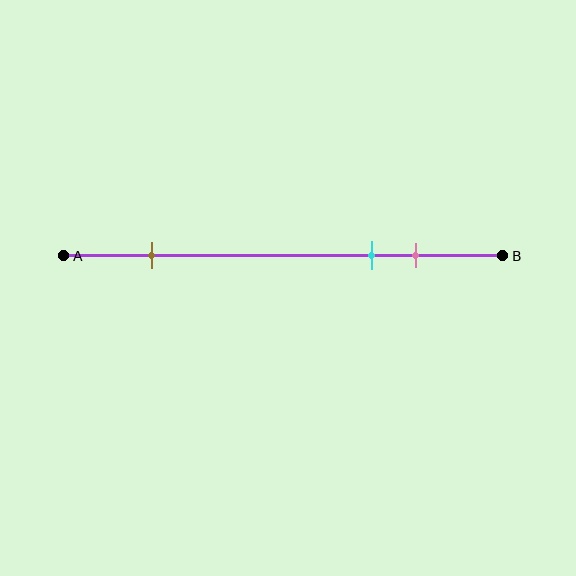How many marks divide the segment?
There are 3 marks dividing the segment.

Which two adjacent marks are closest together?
The cyan and pink marks are the closest adjacent pair.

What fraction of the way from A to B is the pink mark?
The pink mark is approximately 80% (0.8) of the way from A to B.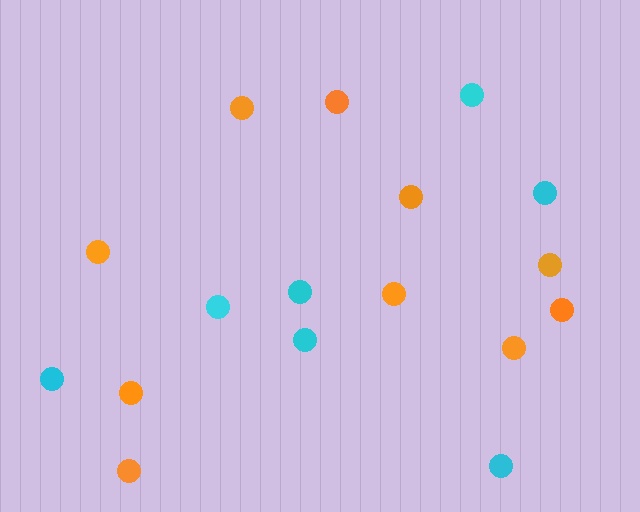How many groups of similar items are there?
There are 2 groups: one group of cyan circles (7) and one group of orange circles (10).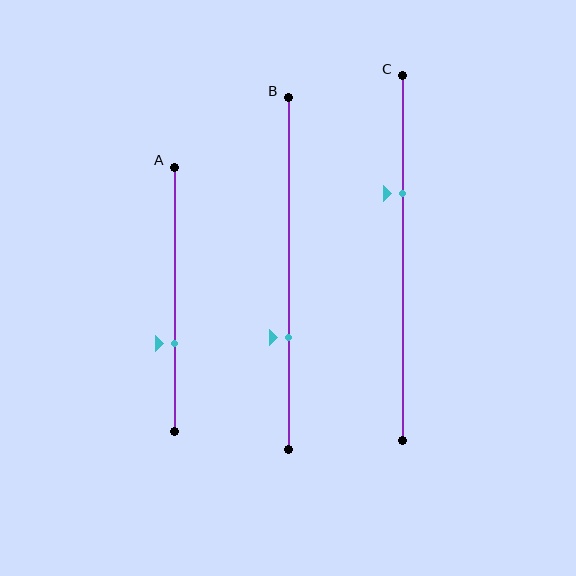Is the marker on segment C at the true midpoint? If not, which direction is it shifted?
No, the marker on segment C is shifted upward by about 18% of the segment length.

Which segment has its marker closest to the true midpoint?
Segment A has its marker closest to the true midpoint.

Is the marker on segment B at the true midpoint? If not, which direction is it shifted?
No, the marker on segment B is shifted downward by about 18% of the segment length.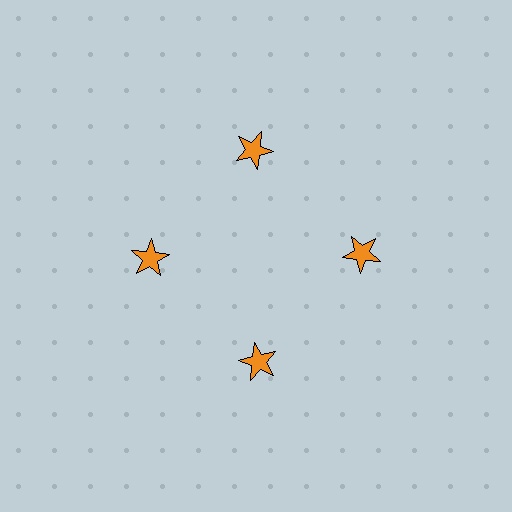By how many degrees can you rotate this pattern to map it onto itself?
The pattern maps onto itself every 90 degrees of rotation.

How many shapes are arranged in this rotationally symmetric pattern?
There are 4 shapes, arranged in 4 groups of 1.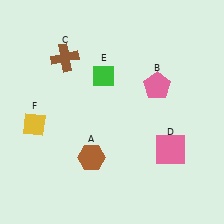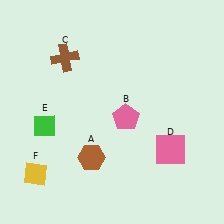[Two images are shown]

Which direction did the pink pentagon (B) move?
The pink pentagon (B) moved down.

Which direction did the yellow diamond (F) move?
The yellow diamond (F) moved down.